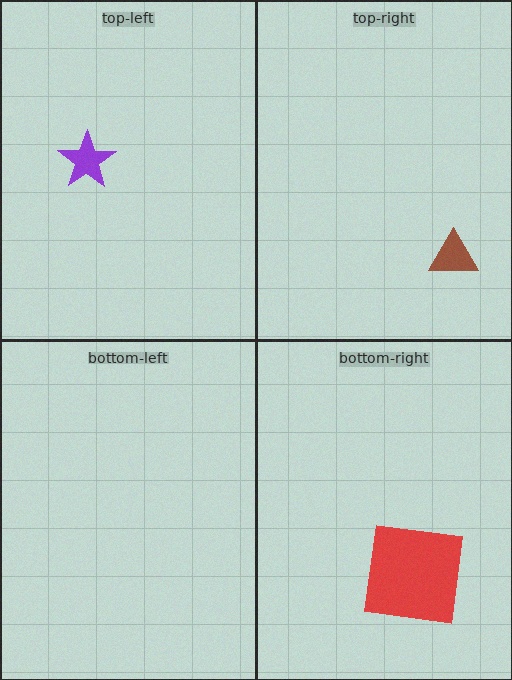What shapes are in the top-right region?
The brown triangle.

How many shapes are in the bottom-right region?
1.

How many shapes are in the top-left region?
1.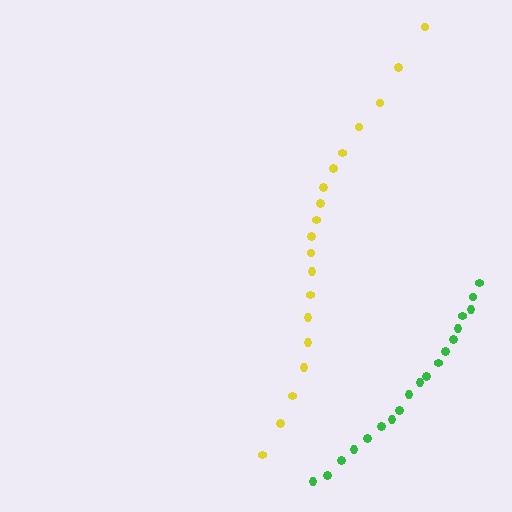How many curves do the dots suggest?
There are 2 distinct paths.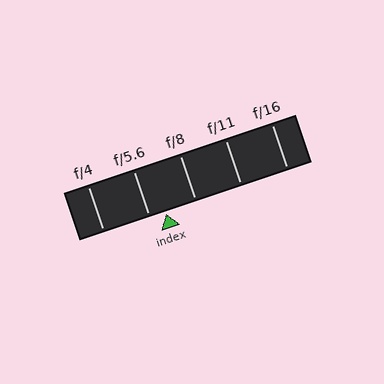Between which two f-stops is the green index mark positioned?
The index mark is between f/5.6 and f/8.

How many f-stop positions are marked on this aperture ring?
There are 5 f-stop positions marked.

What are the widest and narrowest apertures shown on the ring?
The widest aperture shown is f/4 and the narrowest is f/16.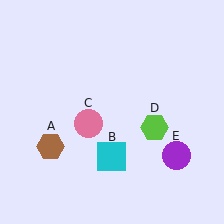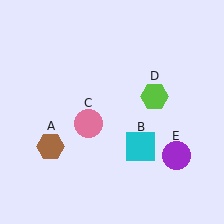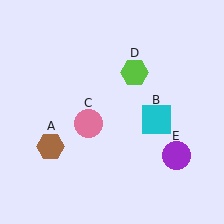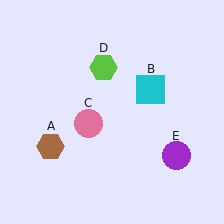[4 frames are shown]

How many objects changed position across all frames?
2 objects changed position: cyan square (object B), lime hexagon (object D).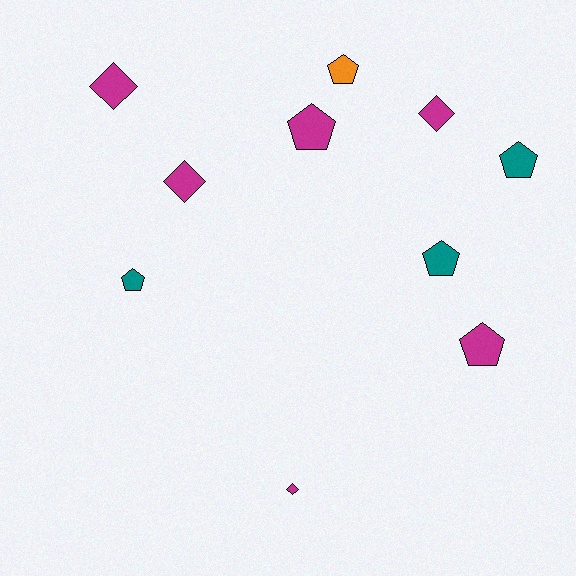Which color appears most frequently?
Magenta, with 6 objects.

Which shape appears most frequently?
Pentagon, with 6 objects.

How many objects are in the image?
There are 10 objects.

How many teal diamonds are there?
There are no teal diamonds.